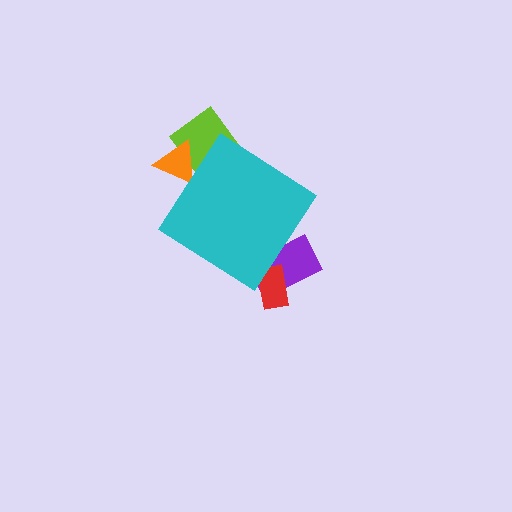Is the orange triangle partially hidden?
Yes, the orange triangle is partially hidden behind the cyan diamond.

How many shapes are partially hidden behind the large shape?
4 shapes are partially hidden.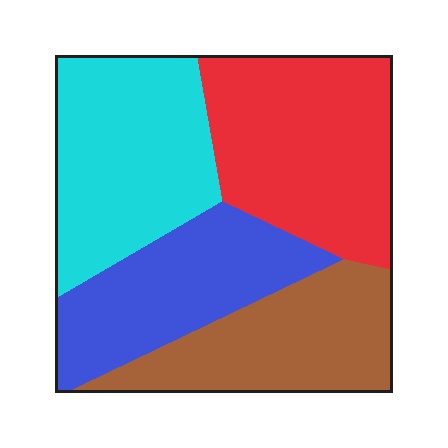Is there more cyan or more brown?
Cyan.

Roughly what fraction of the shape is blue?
Blue covers around 20% of the shape.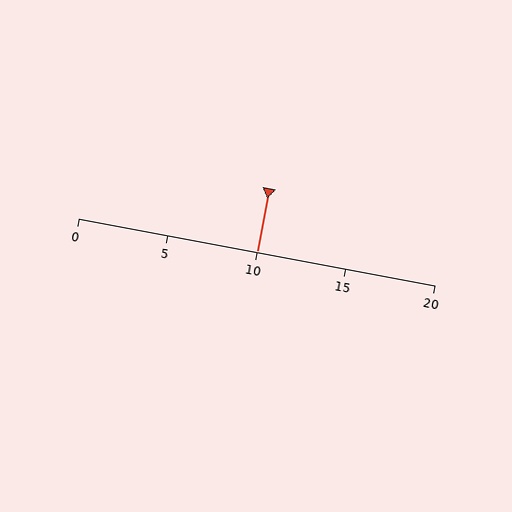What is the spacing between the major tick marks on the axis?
The major ticks are spaced 5 apart.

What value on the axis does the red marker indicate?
The marker indicates approximately 10.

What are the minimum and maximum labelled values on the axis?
The axis runs from 0 to 20.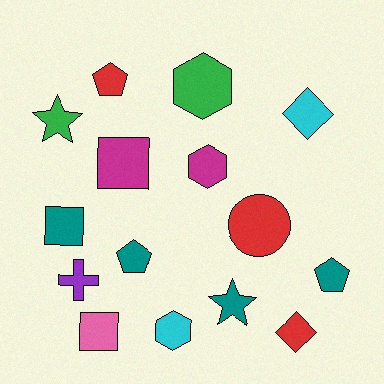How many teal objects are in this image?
There are 4 teal objects.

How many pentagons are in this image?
There are 3 pentagons.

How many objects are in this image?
There are 15 objects.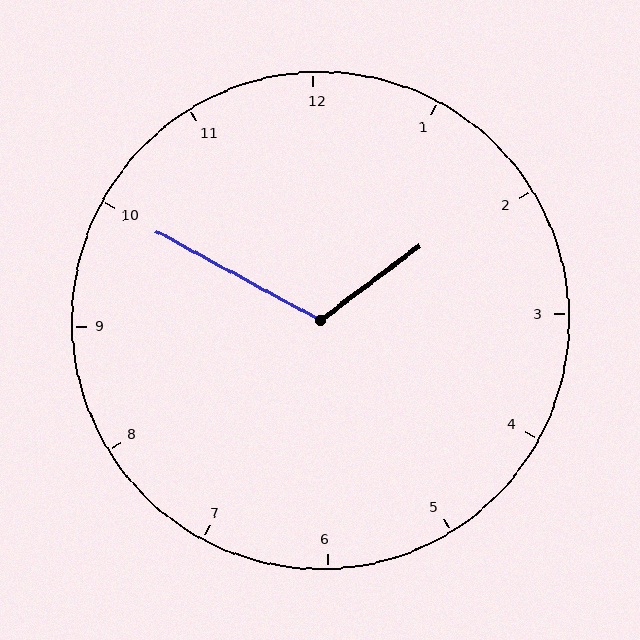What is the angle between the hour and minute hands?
Approximately 115 degrees.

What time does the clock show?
1:50.